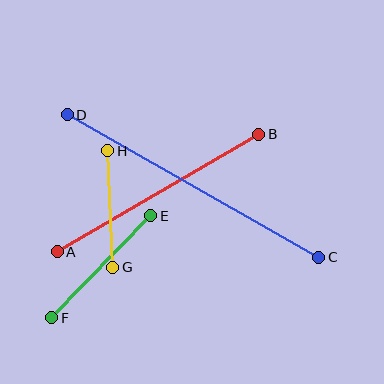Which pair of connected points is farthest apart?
Points C and D are farthest apart.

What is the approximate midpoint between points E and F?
The midpoint is at approximately (101, 267) pixels.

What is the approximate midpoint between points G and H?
The midpoint is at approximately (110, 209) pixels.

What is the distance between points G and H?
The distance is approximately 117 pixels.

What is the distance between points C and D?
The distance is approximately 289 pixels.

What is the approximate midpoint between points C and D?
The midpoint is at approximately (193, 186) pixels.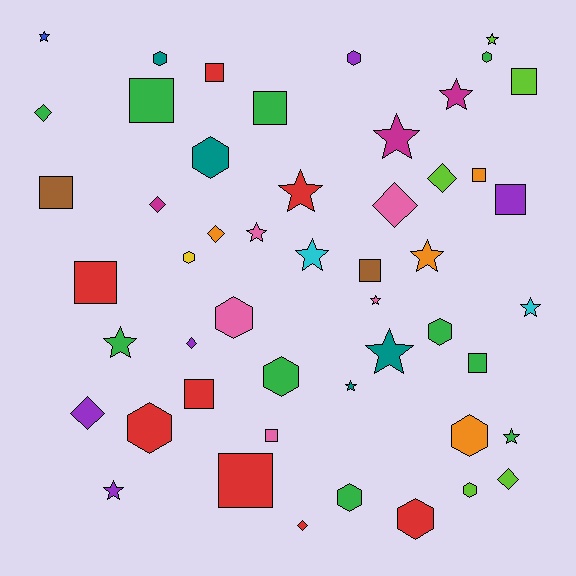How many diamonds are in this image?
There are 9 diamonds.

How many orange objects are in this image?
There are 4 orange objects.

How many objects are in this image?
There are 50 objects.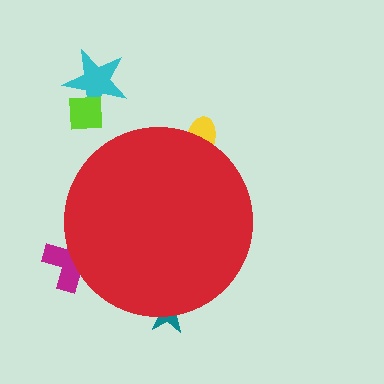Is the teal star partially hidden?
Yes, the teal star is partially hidden behind the red circle.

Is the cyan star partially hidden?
No, the cyan star is fully visible.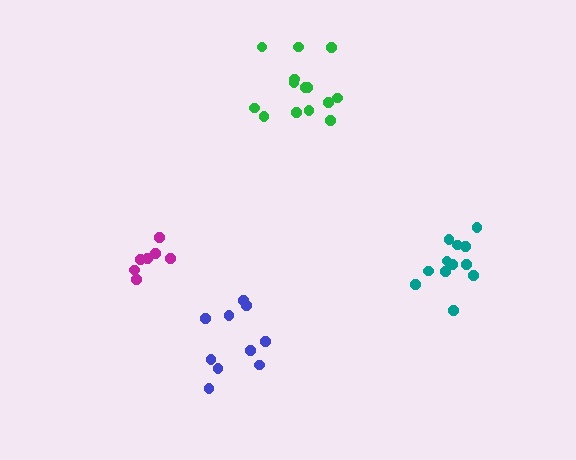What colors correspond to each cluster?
The clusters are colored: magenta, blue, teal, green.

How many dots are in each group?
Group 1: 8 dots, Group 2: 10 dots, Group 3: 12 dots, Group 4: 14 dots (44 total).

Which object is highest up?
The green cluster is topmost.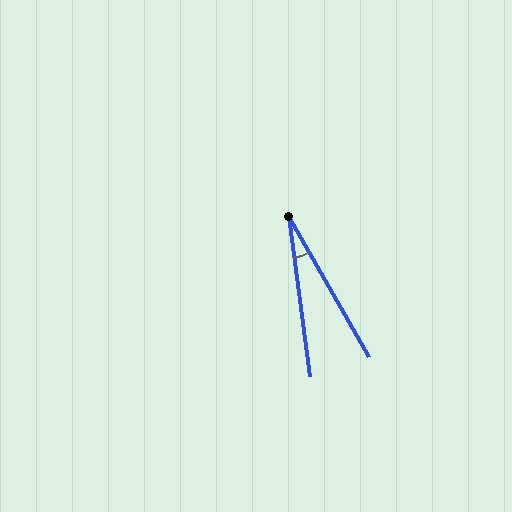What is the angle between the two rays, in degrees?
Approximately 22 degrees.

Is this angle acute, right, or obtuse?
It is acute.